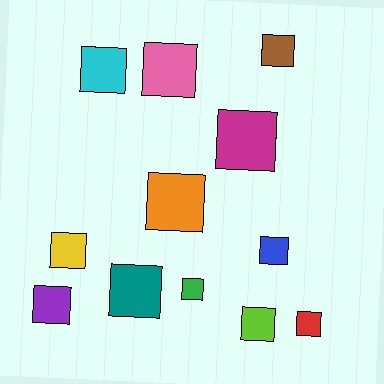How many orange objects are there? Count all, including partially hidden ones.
There is 1 orange object.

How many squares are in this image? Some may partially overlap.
There are 12 squares.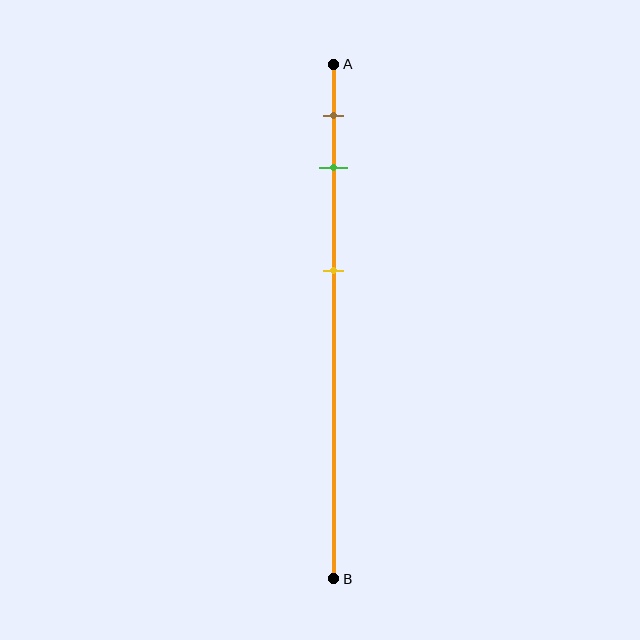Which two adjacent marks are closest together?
The brown and green marks are the closest adjacent pair.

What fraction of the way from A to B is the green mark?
The green mark is approximately 20% (0.2) of the way from A to B.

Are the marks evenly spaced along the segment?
No, the marks are not evenly spaced.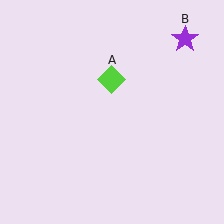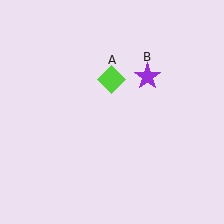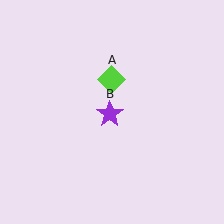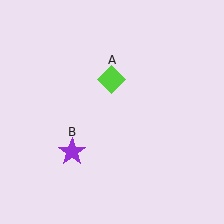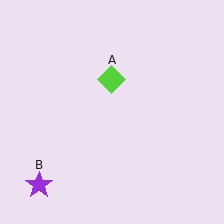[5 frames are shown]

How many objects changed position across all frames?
1 object changed position: purple star (object B).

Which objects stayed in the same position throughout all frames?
Lime diamond (object A) remained stationary.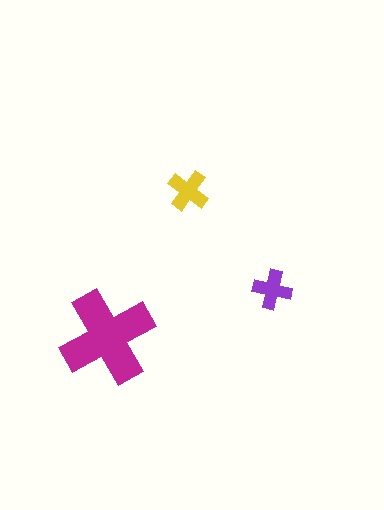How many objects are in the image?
There are 3 objects in the image.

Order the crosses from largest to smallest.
the magenta one, the yellow one, the purple one.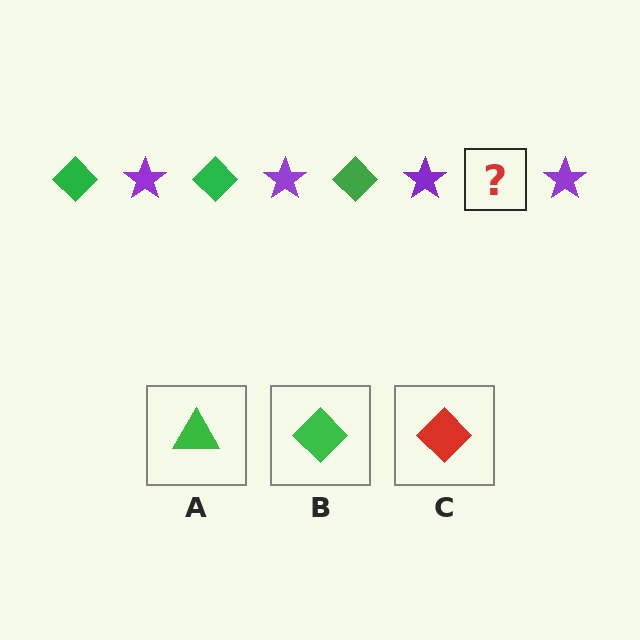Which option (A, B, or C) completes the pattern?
B.